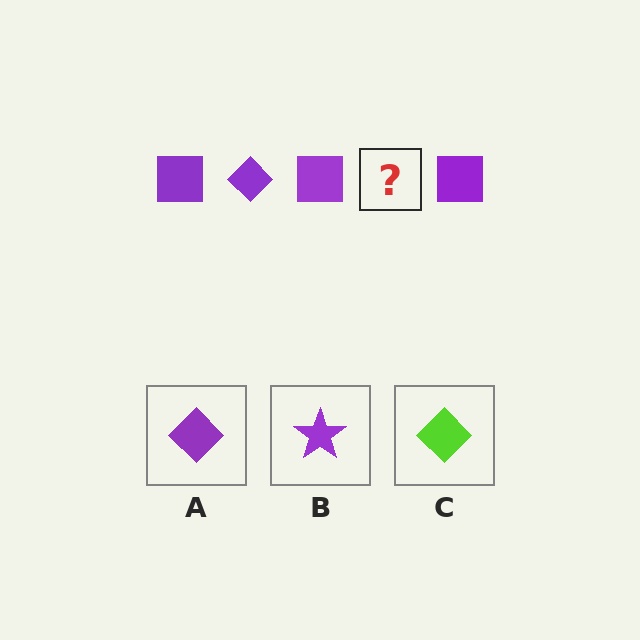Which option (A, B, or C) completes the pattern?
A.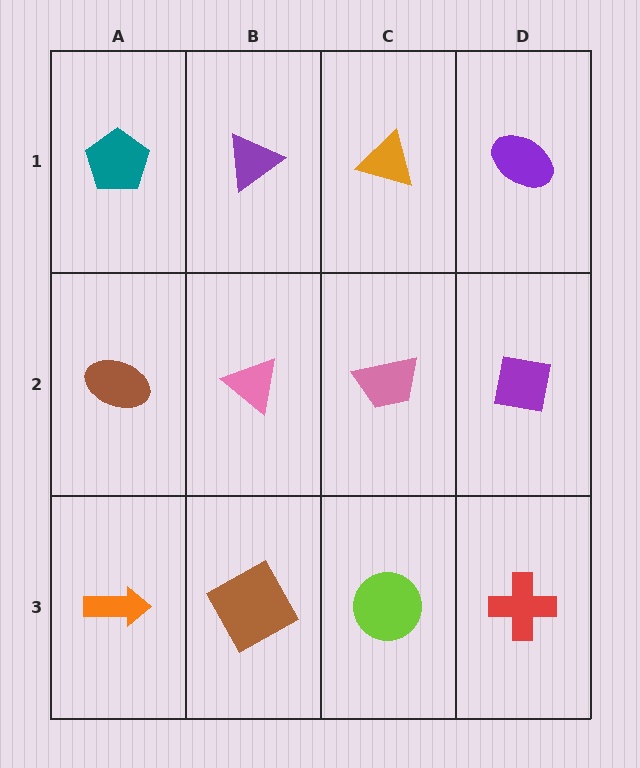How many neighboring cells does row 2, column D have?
3.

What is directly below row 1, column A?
A brown ellipse.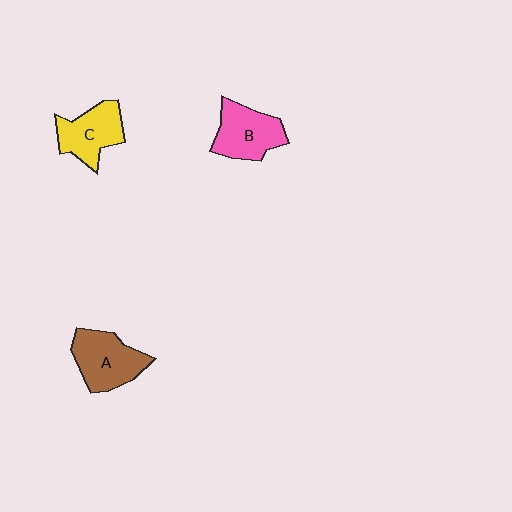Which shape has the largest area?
Shape A (brown).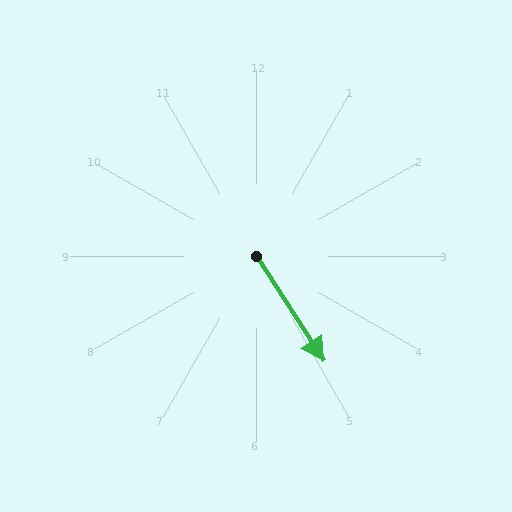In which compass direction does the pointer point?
Southeast.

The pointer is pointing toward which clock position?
Roughly 5 o'clock.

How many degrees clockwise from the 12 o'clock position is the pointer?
Approximately 147 degrees.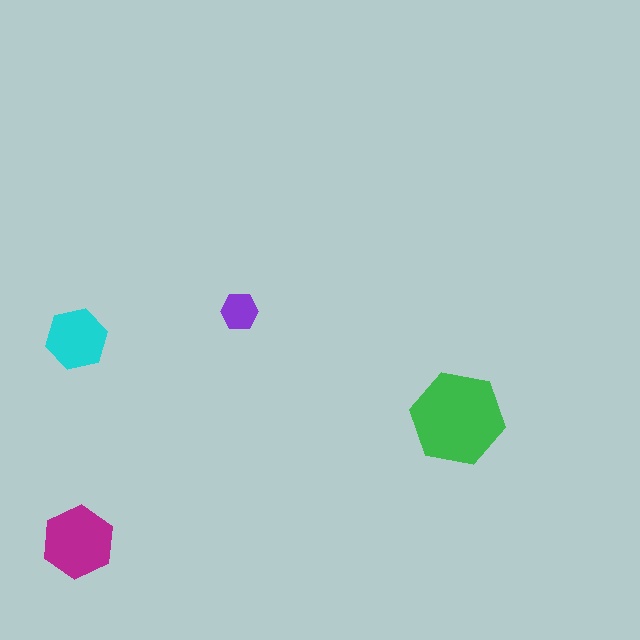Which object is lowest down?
The magenta hexagon is bottommost.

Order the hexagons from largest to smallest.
the green one, the magenta one, the cyan one, the purple one.